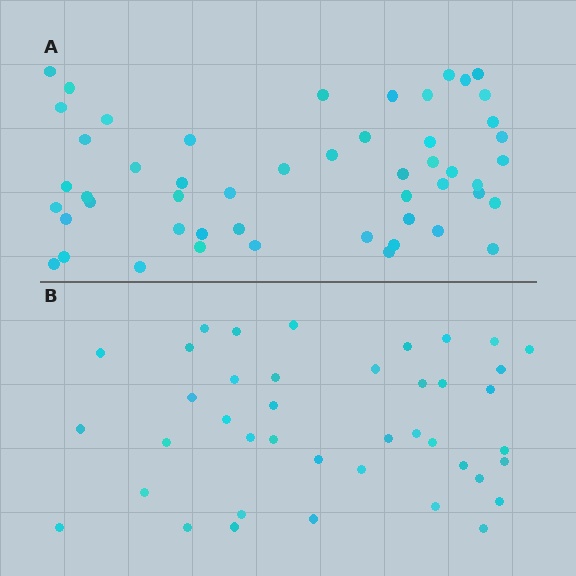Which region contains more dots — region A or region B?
Region A (the top region) has more dots.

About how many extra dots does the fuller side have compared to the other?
Region A has roughly 10 or so more dots than region B.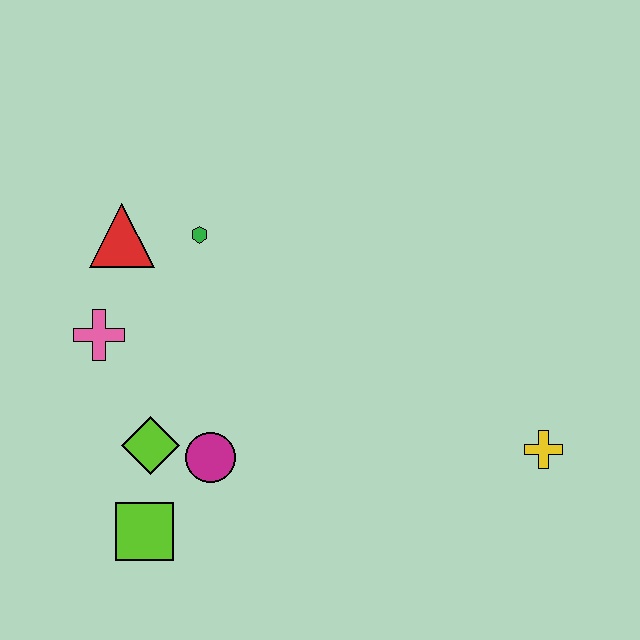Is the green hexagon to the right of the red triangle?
Yes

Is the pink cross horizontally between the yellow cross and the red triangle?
No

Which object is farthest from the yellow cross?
The red triangle is farthest from the yellow cross.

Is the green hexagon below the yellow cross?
No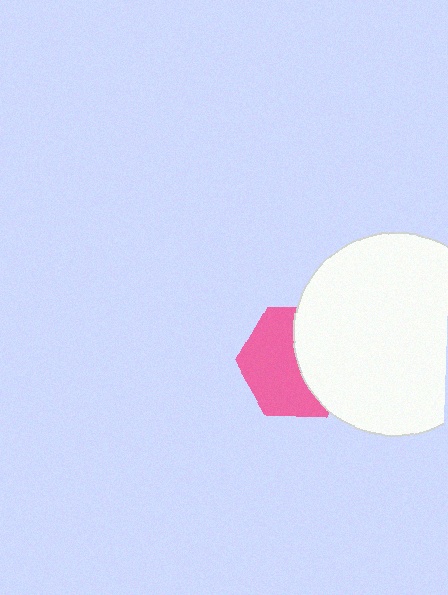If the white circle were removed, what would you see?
You would see the complete pink hexagon.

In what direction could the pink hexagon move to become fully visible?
The pink hexagon could move left. That would shift it out from behind the white circle entirely.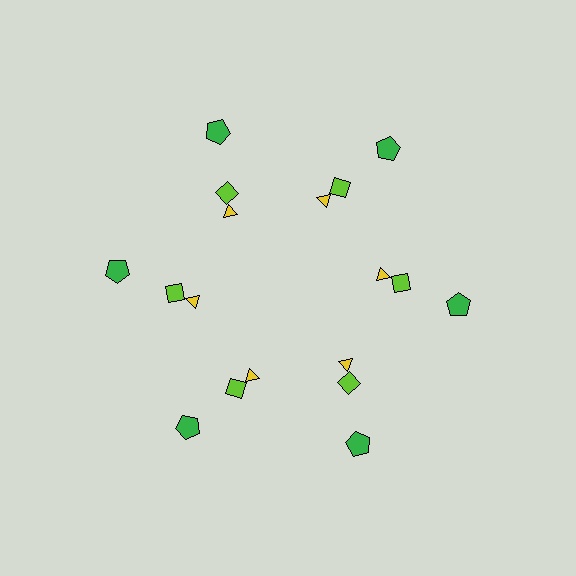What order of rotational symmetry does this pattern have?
This pattern has 6-fold rotational symmetry.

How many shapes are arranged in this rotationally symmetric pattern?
There are 18 shapes, arranged in 6 groups of 3.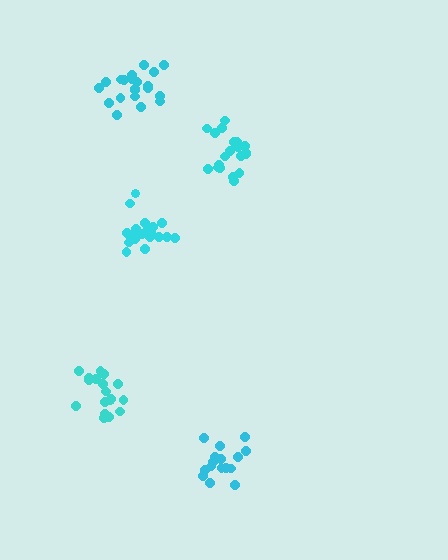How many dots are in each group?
Group 1: 18 dots, Group 2: 17 dots, Group 3: 19 dots, Group 4: 21 dots, Group 5: 21 dots (96 total).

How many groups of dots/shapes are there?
There are 5 groups.